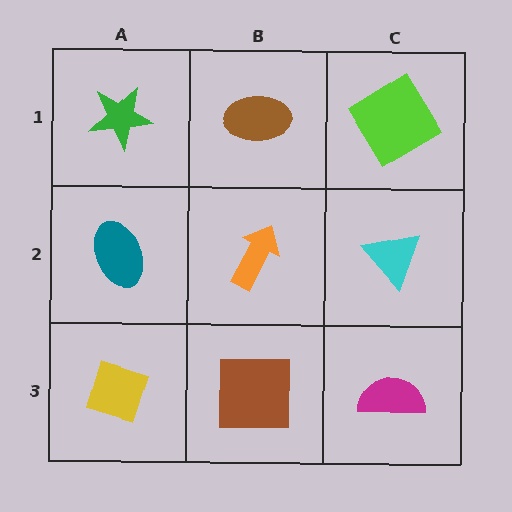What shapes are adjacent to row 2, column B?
A brown ellipse (row 1, column B), a brown square (row 3, column B), a teal ellipse (row 2, column A), a cyan triangle (row 2, column C).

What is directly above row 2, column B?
A brown ellipse.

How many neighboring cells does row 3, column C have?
2.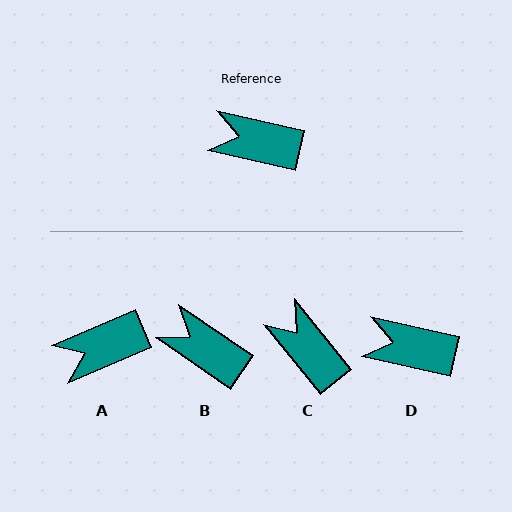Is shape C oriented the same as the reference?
No, it is off by about 38 degrees.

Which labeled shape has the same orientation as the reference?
D.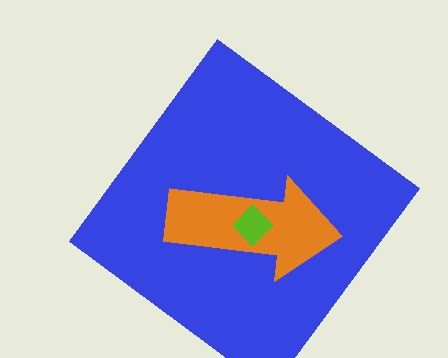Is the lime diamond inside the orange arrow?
Yes.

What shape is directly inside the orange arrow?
The lime diamond.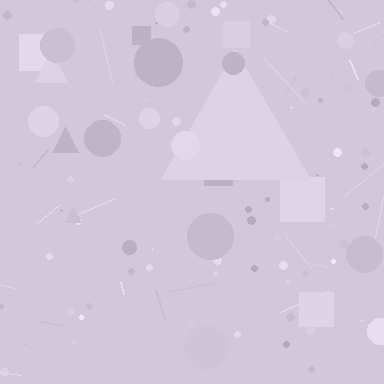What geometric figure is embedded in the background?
A triangle is embedded in the background.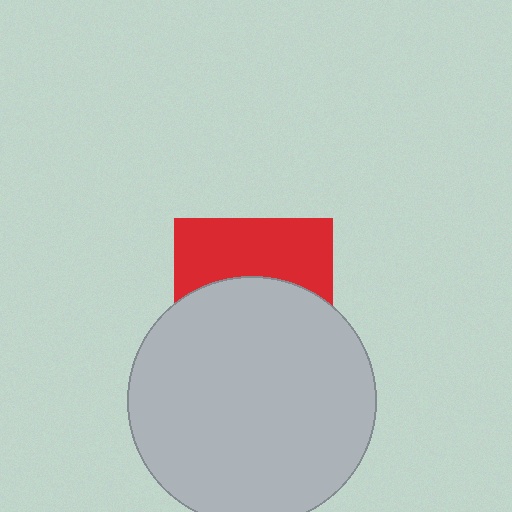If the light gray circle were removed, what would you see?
You would see the complete red square.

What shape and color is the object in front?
The object in front is a light gray circle.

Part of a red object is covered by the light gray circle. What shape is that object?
It is a square.